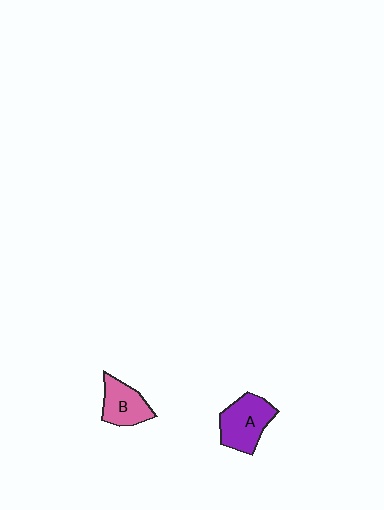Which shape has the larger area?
Shape A (purple).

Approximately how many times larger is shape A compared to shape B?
Approximately 1.3 times.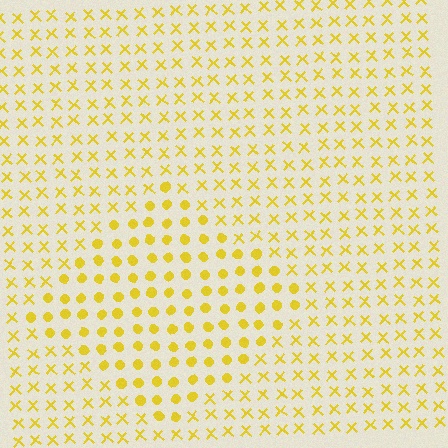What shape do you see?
I see a diamond.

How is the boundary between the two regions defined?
The boundary is defined by a change in element shape: circles inside vs. X marks outside. All elements share the same color and spacing.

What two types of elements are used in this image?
The image uses circles inside the diamond region and X marks outside it.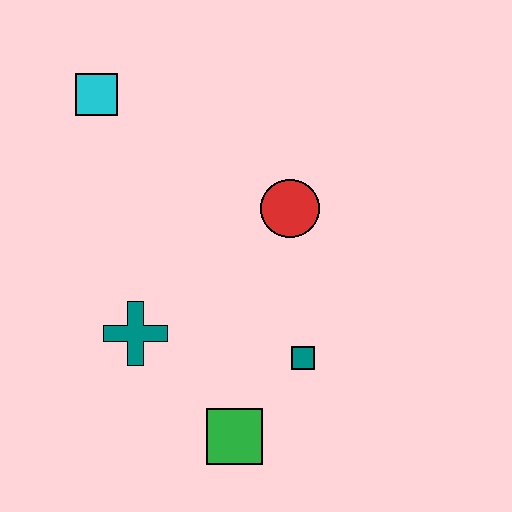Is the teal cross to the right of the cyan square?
Yes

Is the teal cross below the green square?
No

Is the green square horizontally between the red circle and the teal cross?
Yes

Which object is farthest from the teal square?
The cyan square is farthest from the teal square.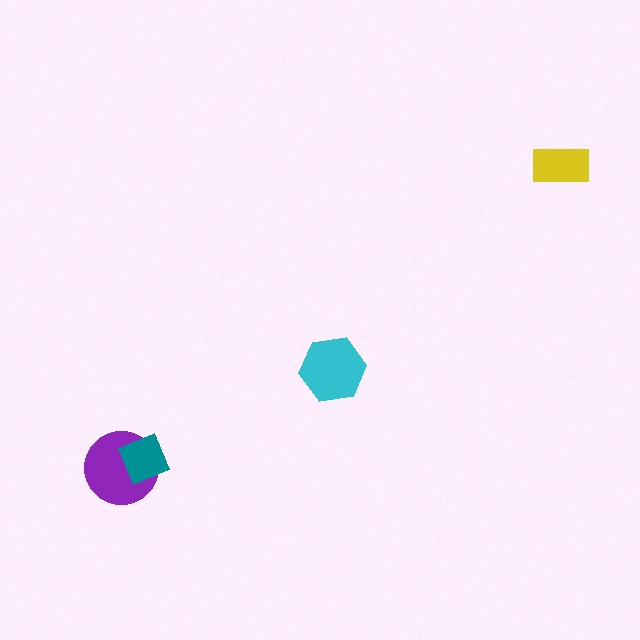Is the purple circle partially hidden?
Yes, it is partially covered by another shape.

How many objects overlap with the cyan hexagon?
0 objects overlap with the cyan hexagon.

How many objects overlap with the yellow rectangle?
0 objects overlap with the yellow rectangle.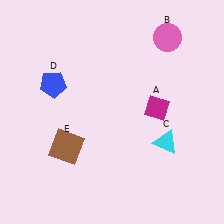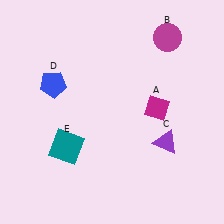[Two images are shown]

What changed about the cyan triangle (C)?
In Image 1, C is cyan. In Image 2, it changed to purple.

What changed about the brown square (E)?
In Image 1, E is brown. In Image 2, it changed to teal.